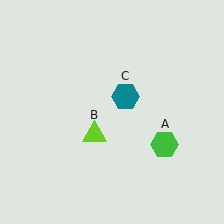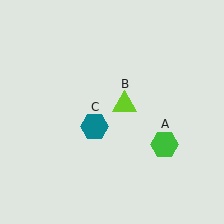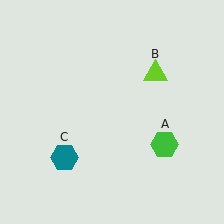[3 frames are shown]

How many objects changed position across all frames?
2 objects changed position: lime triangle (object B), teal hexagon (object C).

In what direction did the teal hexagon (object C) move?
The teal hexagon (object C) moved down and to the left.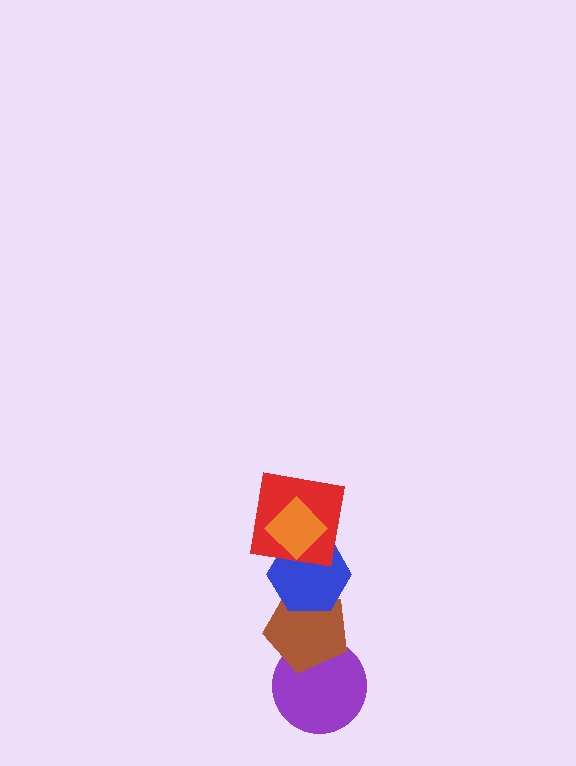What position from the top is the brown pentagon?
The brown pentagon is 4th from the top.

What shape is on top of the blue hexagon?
The red square is on top of the blue hexagon.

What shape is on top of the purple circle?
The brown pentagon is on top of the purple circle.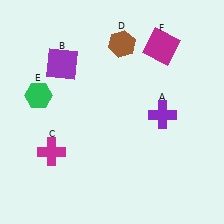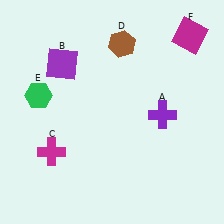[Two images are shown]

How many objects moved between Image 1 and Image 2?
1 object moved between the two images.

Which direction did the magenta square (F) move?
The magenta square (F) moved right.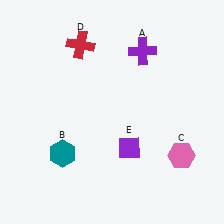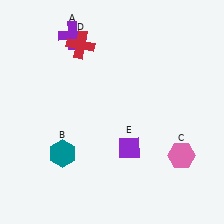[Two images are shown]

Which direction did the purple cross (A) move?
The purple cross (A) moved left.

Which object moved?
The purple cross (A) moved left.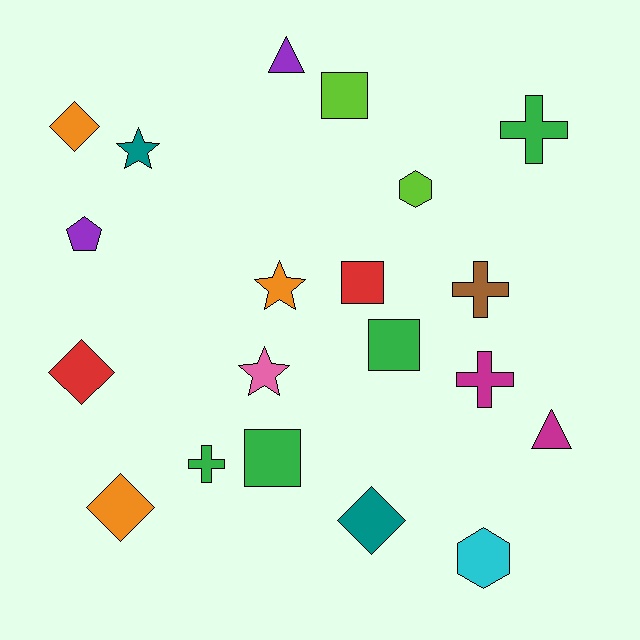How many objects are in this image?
There are 20 objects.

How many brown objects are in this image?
There is 1 brown object.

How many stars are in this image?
There are 3 stars.